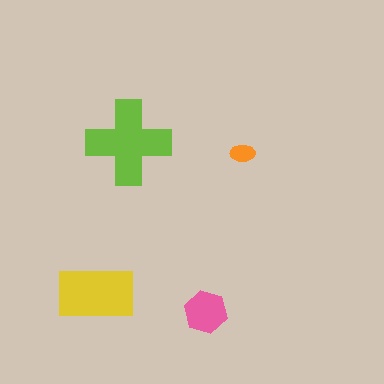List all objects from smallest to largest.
The orange ellipse, the pink hexagon, the yellow rectangle, the lime cross.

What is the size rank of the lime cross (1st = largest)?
1st.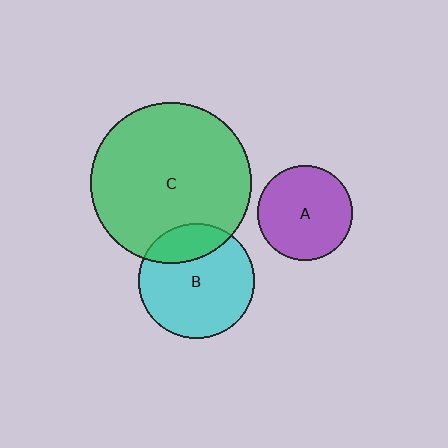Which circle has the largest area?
Circle C (green).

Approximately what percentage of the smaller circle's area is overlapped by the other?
Approximately 20%.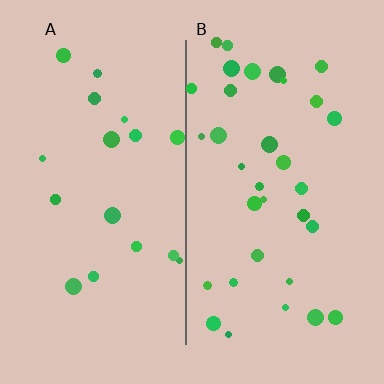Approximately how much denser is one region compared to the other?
Approximately 1.9× — region B over region A.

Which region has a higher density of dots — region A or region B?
B (the right).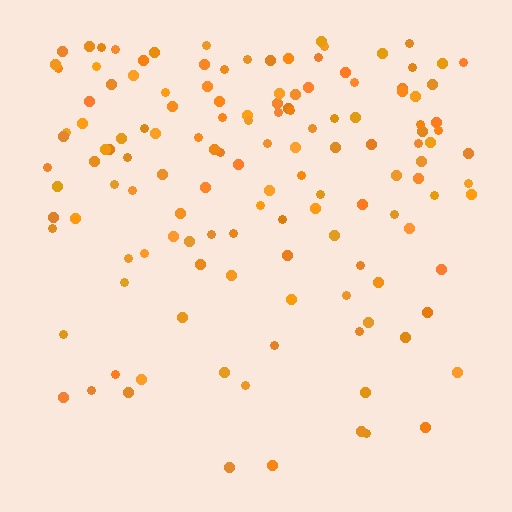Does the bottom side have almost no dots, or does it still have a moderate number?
Still a moderate number, just noticeably fewer than the top.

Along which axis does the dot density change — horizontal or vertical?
Vertical.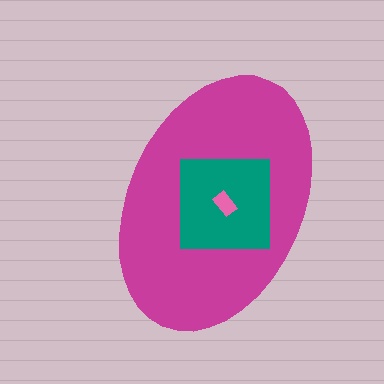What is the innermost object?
The pink rectangle.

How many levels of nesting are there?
3.